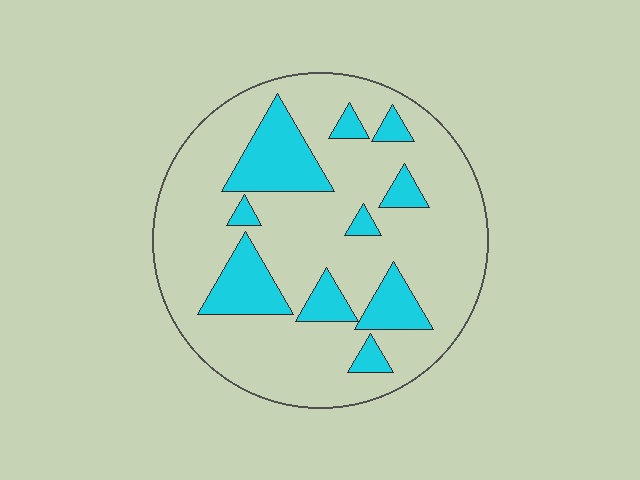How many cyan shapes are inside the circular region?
10.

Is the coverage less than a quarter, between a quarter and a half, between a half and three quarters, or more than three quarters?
Less than a quarter.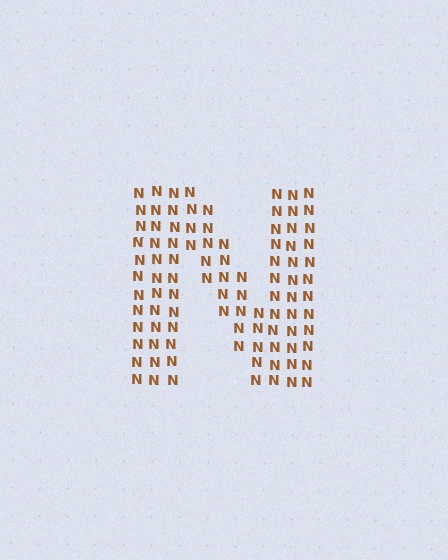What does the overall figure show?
The overall figure shows the letter N.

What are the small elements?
The small elements are letter N's.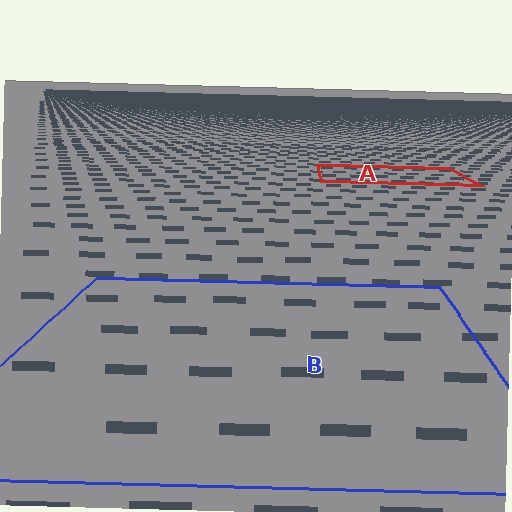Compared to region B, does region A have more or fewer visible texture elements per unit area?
Region A has more texture elements per unit area — they are packed more densely because it is farther away.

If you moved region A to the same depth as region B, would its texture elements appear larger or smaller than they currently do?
They would appear larger. At a closer depth, the same texture elements are projected at a bigger on-screen size.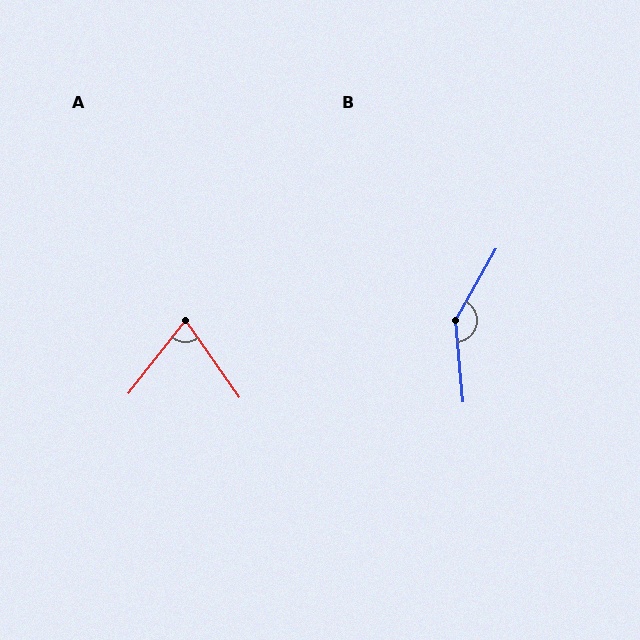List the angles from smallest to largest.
A (73°), B (146°).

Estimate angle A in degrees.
Approximately 73 degrees.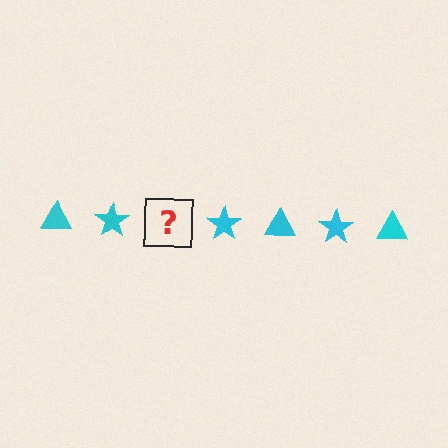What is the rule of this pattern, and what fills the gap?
The rule is that the pattern cycles through triangle, star shapes in cyan. The gap should be filled with a cyan triangle.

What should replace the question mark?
The question mark should be replaced with a cyan triangle.